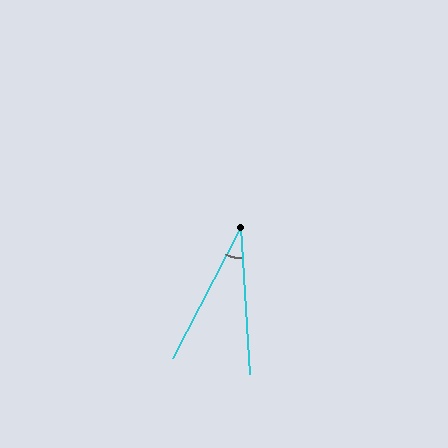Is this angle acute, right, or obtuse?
It is acute.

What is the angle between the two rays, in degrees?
Approximately 31 degrees.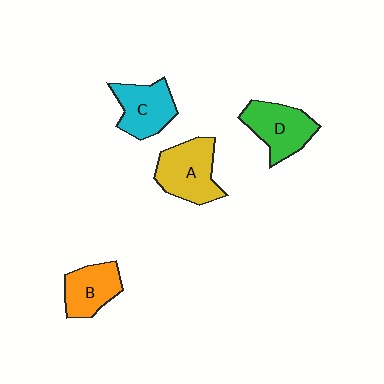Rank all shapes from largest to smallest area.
From largest to smallest: A (yellow), D (green), C (cyan), B (orange).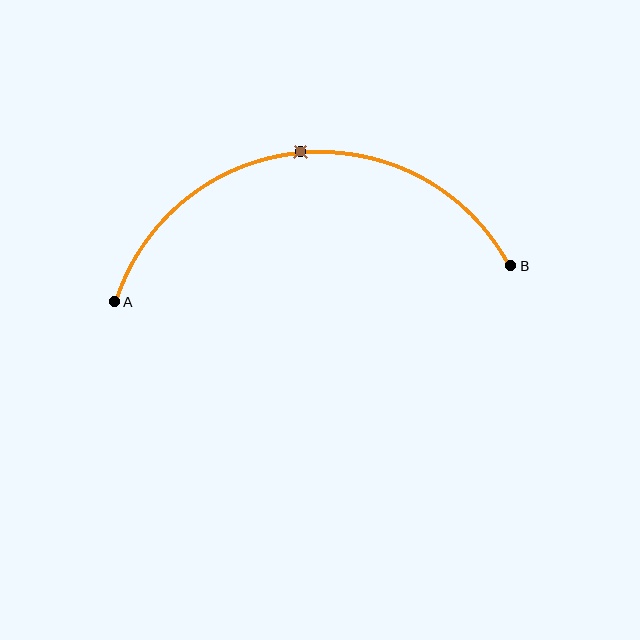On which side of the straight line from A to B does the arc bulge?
The arc bulges above the straight line connecting A and B.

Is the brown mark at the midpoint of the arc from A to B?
Yes. The brown mark lies on the arc at equal arc-length from both A and B — it is the arc midpoint.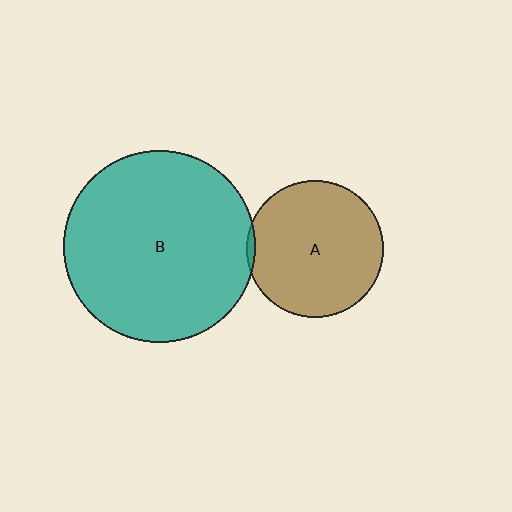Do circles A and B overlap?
Yes.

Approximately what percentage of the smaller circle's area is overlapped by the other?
Approximately 5%.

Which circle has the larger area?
Circle B (teal).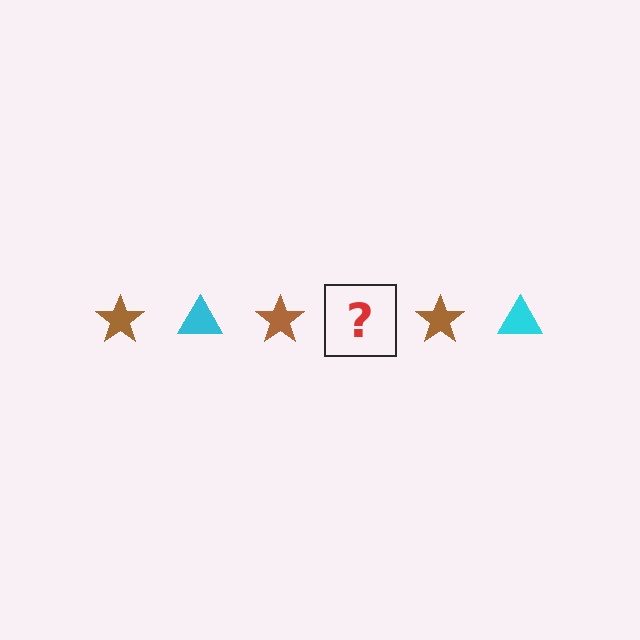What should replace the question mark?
The question mark should be replaced with a cyan triangle.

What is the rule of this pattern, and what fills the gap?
The rule is that the pattern alternates between brown star and cyan triangle. The gap should be filled with a cyan triangle.